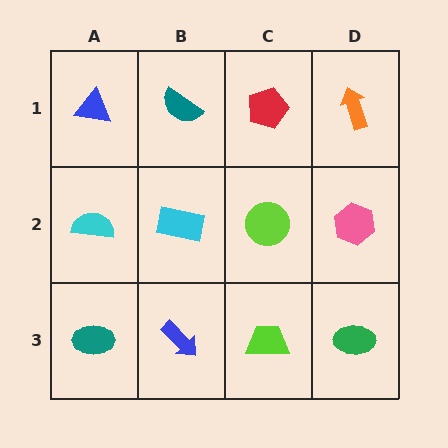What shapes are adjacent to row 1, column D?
A pink hexagon (row 2, column D), a red pentagon (row 1, column C).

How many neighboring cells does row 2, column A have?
3.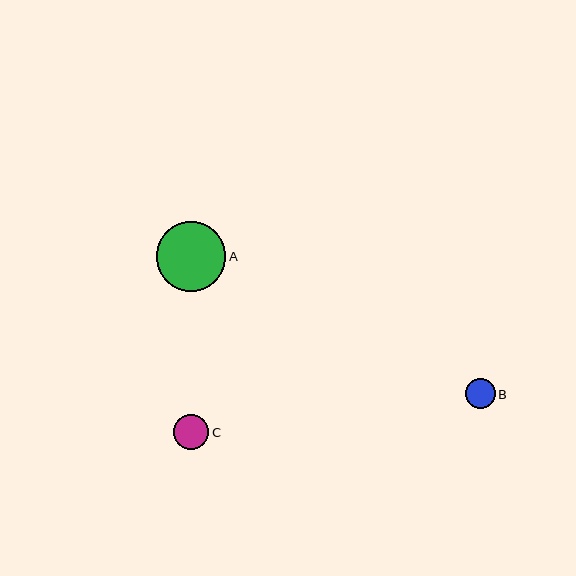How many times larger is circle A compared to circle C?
Circle A is approximately 2.0 times the size of circle C.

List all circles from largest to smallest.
From largest to smallest: A, C, B.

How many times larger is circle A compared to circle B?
Circle A is approximately 2.3 times the size of circle B.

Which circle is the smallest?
Circle B is the smallest with a size of approximately 30 pixels.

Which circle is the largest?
Circle A is the largest with a size of approximately 70 pixels.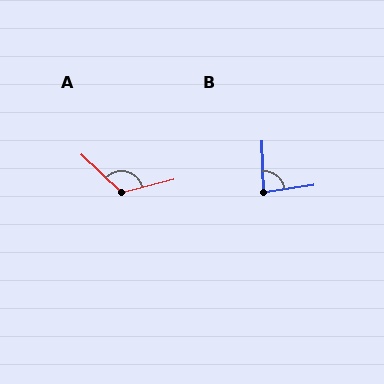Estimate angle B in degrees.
Approximately 82 degrees.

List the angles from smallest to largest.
B (82°), A (121°).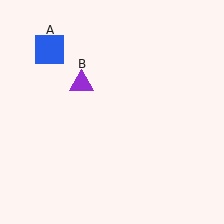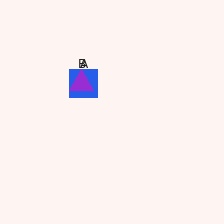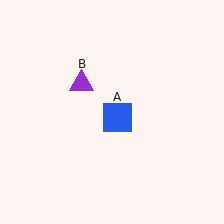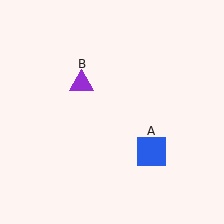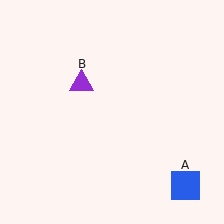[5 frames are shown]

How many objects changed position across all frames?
1 object changed position: blue square (object A).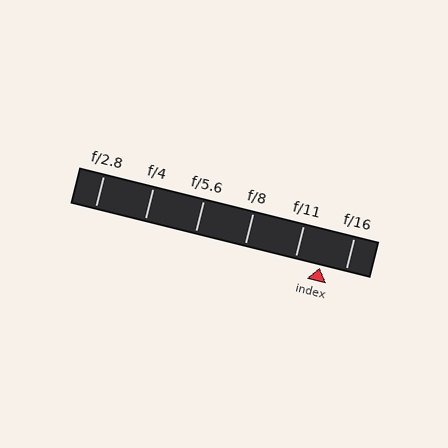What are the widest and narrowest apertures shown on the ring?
The widest aperture shown is f/2.8 and the narrowest is f/16.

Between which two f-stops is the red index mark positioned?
The index mark is between f/11 and f/16.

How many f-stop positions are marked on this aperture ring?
There are 6 f-stop positions marked.